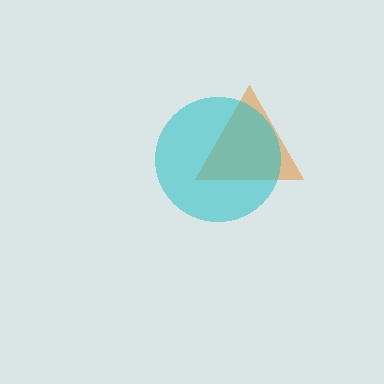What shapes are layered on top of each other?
The layered shapes are: an orange triangle, a cyan circle.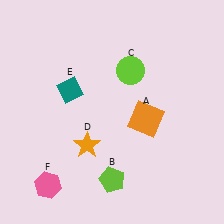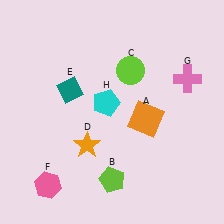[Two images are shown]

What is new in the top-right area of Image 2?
A pink cross (G) was added in the top-right area of Image 2.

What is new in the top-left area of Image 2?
A cyan pentagon (H) was added in the top-left area of Image 2.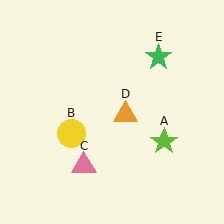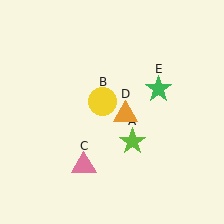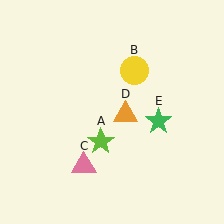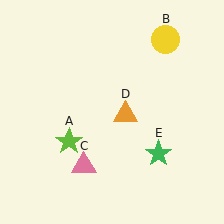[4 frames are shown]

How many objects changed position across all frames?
3 objects changed position: lime star (object A), yellow circle (object B), green star (object E).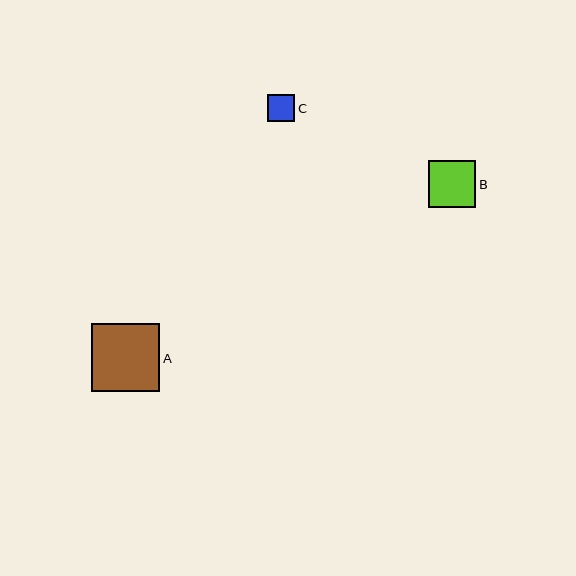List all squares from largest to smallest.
From largest to smallest: A, B, C.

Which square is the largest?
Square A is the largest with a size of approximately 68 pixels.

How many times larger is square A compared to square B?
Square A is approximately 1.4 times the size of square B.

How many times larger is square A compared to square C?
Square A is approximately 2.5 times the size of square C.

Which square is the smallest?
Square C is the smallest with a size of approximately 27 pixels.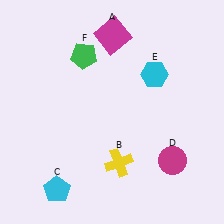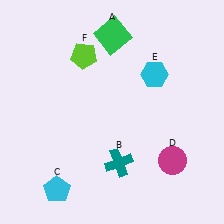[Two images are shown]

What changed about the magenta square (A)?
In Image 1, A is magenta. In Image 2, it changed to green.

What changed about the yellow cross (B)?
In Image 1, B is yellow. In Image 2, it changed to teal.